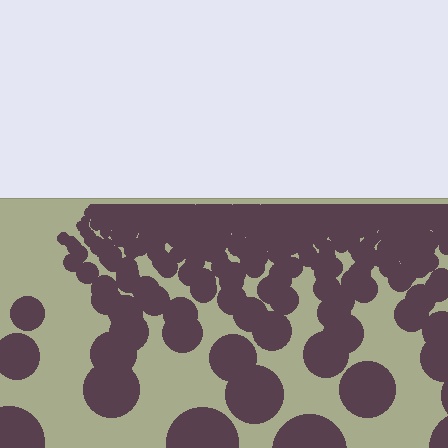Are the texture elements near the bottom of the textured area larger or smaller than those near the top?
Larger. Near the bottom, elements are closer to the viewer and appear at a bigger on-screen size.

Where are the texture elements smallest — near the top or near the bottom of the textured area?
Near the top.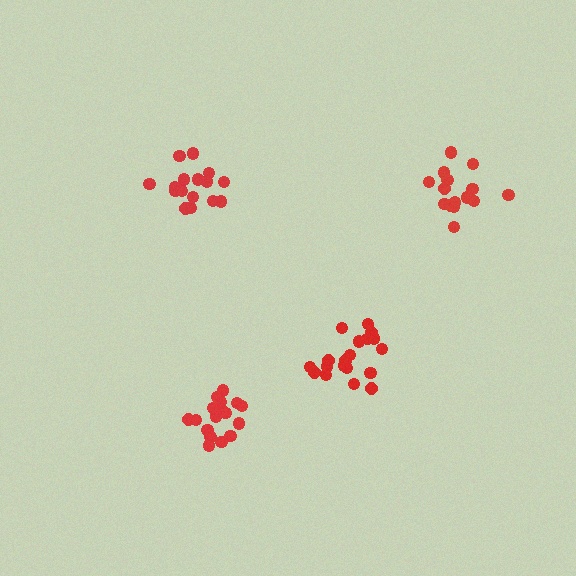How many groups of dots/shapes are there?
There are 4 groups.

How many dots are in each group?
Group 1: 16 dots, Group 2: 19 dots, Group 3: 19 dots, Group 4: 15 dots (69 total).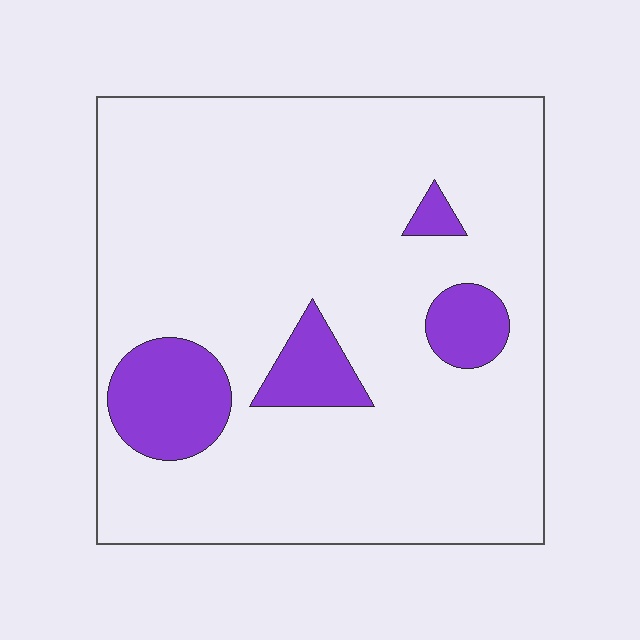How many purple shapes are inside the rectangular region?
4.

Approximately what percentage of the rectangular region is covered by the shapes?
Approximately 15%.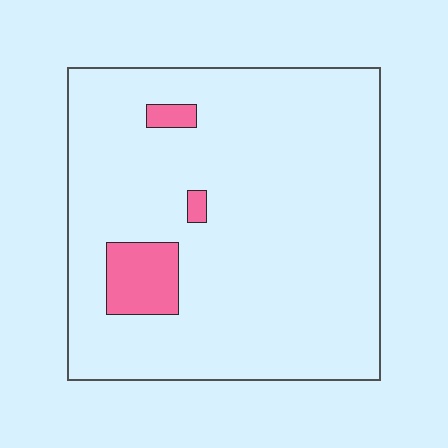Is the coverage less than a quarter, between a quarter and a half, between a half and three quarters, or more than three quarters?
Less than a quarter.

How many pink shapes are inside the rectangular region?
3.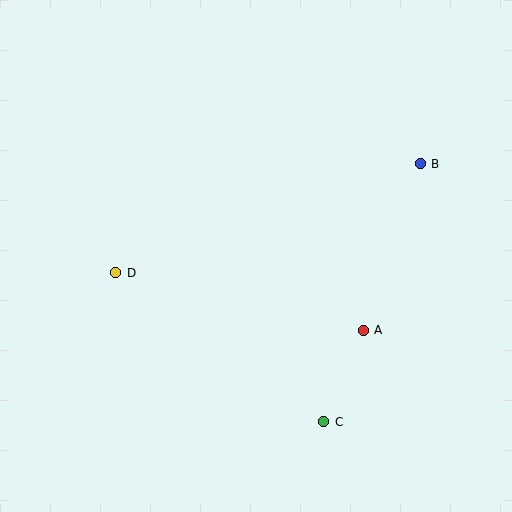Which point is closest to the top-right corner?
Point B is closest to the top-right corner.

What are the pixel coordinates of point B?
Point B is at (420, 164).